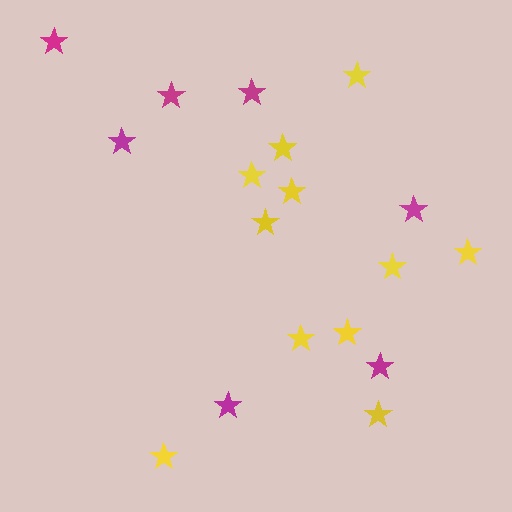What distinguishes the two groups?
There are 2 groups: one group of magenta stars (7) and one group of yellow stars (11).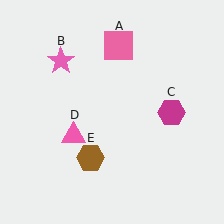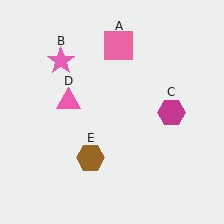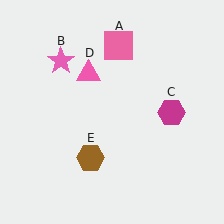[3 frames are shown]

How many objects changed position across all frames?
1 object changed position: pink triangle (object D).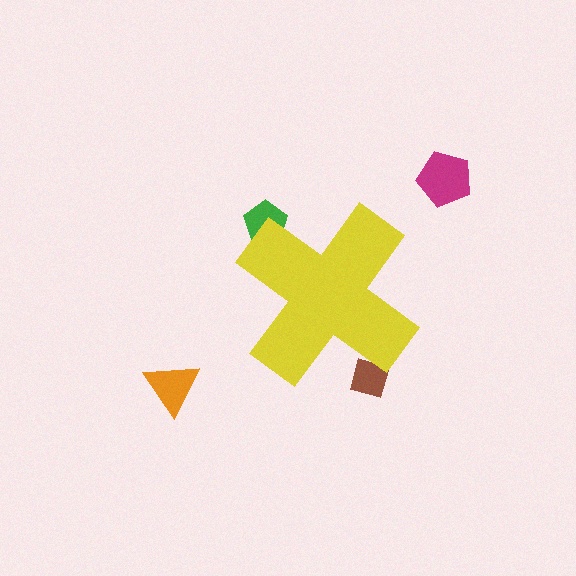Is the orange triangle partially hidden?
No, the orange triangle is fully visible.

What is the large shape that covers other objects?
A yellow cross.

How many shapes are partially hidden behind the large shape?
2 shapes are partially hidden.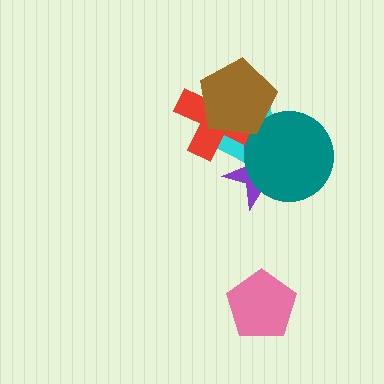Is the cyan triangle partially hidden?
Yes, it is partially covered by another shape.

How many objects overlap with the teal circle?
2 objects overlap with the teal circle.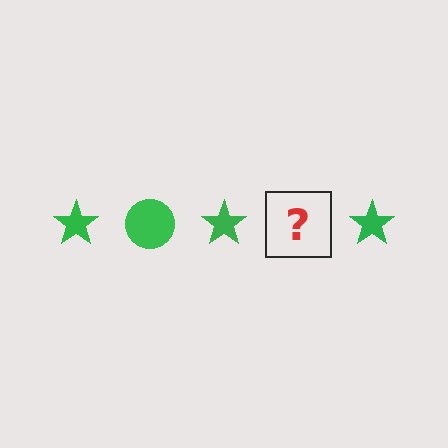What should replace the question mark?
The question mark should be replaced with a green circle.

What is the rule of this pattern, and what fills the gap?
The rule is that the pattern cycles through star, circle shapes in green. The gap should be filled with a green circle.